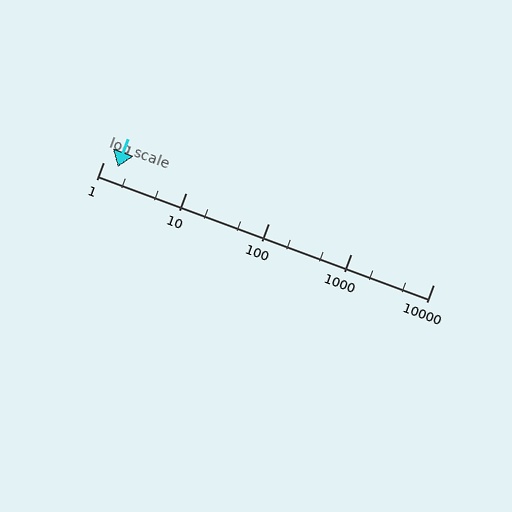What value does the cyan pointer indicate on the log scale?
The pointer indicates approximately 1.5.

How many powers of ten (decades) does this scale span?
The scale spans 4 decades, from 1 to 10000.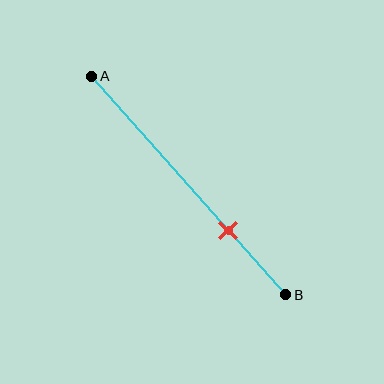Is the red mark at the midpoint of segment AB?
No, the mark is at about 70% from A, not at the 50% midpoint.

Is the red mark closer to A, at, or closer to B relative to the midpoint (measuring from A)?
The red mark is closer to point B than the midpoint of segment AB.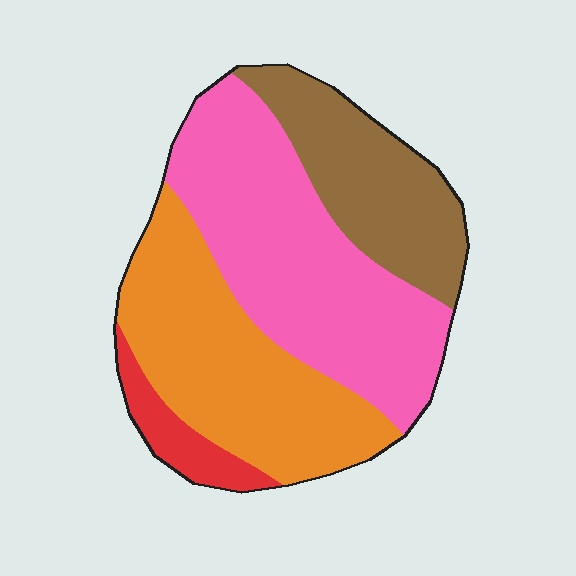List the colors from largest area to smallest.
From largest to smallest: pink, orange, brown, red.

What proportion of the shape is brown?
Brown covers 21% of the shape.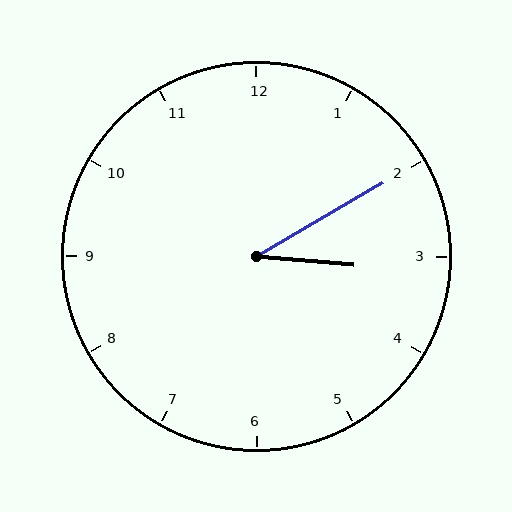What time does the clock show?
3:10.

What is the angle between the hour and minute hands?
Approximately 35 degrees.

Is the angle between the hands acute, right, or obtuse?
It is acute.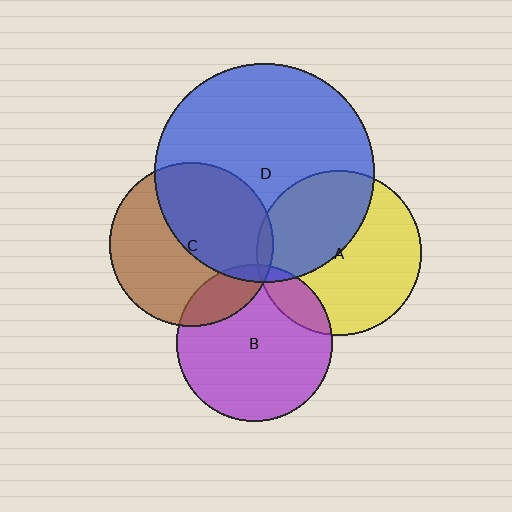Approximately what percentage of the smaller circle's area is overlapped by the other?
Approximately 40%.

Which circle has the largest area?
Circle D (blue).